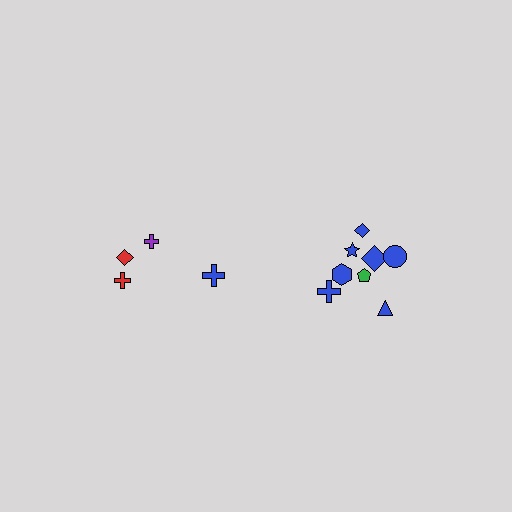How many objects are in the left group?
There are 4 objects.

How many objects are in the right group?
There are 8 objects.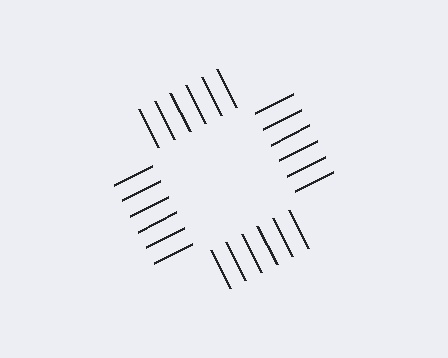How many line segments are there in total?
24 — 6 along each of the 4 edges.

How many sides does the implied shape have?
4 sides — the line-ends trace a square.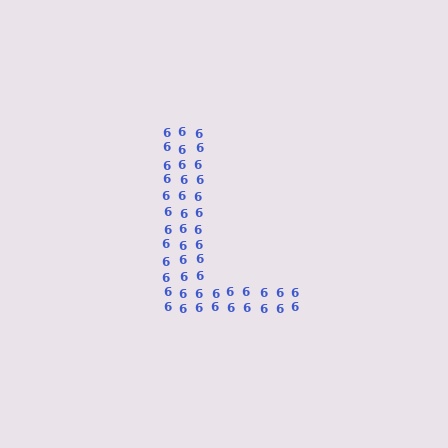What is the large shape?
The large shape is the letter L.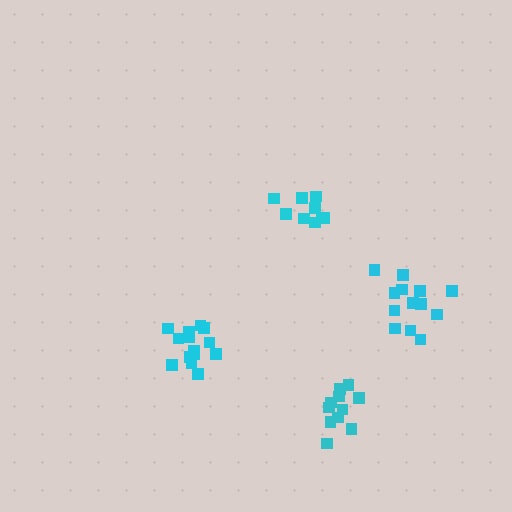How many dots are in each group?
Group 1: 13 dots, Group 2: 14 dots, Group 3: 11 dots, Group 4: 9 dots (47 total).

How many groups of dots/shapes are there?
There are 4 groups.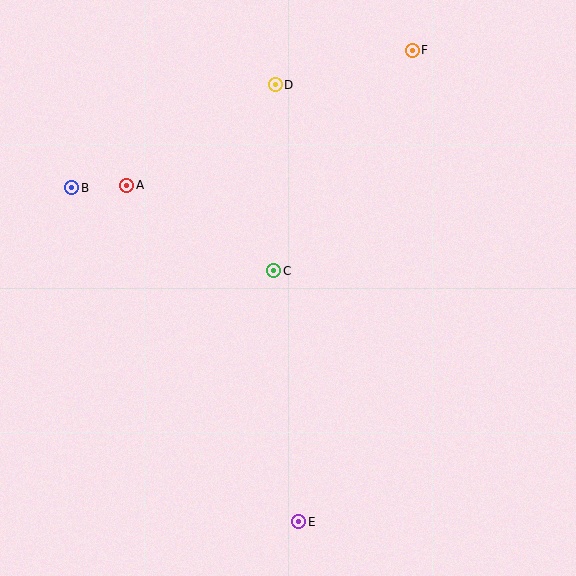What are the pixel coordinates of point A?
Point A is at (127, 185).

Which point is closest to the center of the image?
Point C at (274, 271) is closest to the center.